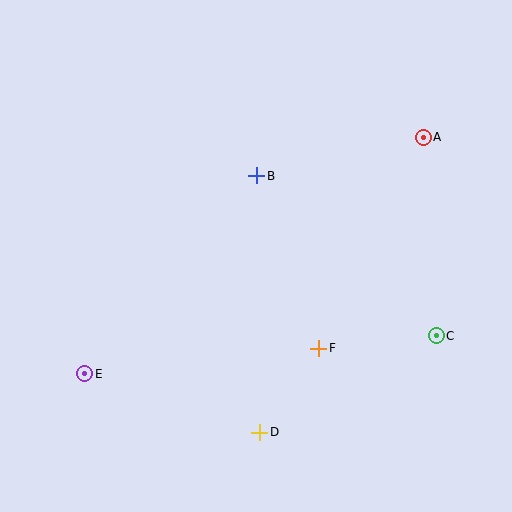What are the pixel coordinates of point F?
Point F is at (319, 348).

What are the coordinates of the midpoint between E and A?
The midpoint between E and A is at (254, 256).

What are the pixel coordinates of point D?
Point D is at (260, 432).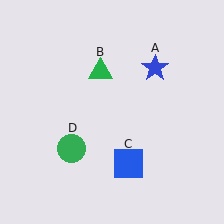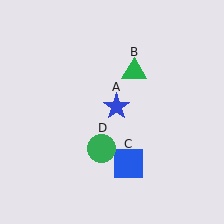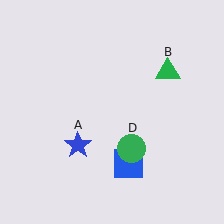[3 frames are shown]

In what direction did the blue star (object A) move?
The blue star (object A) moved down and to the left.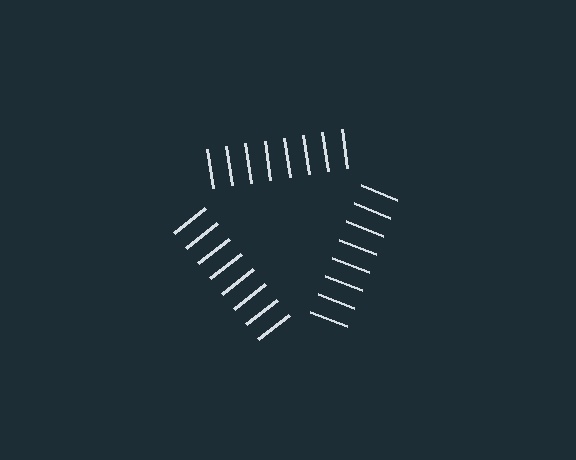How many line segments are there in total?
24 — 8 along each of the 3 edges.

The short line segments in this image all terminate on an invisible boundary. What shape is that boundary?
An illusory triangle — the line segments terminate on its edges but no continuous stroke is drawn.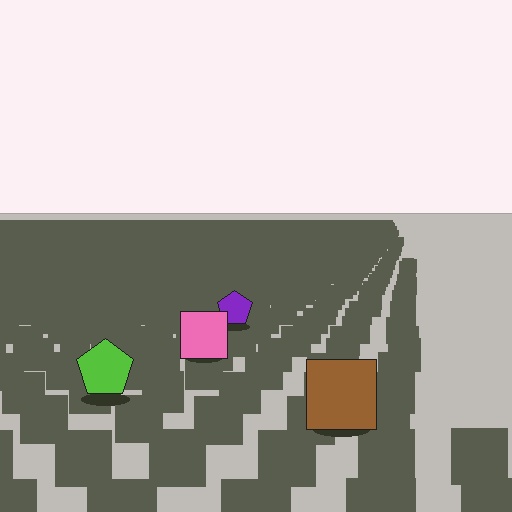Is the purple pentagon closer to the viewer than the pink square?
No. The pink square is closer — you can tell from the texture gradient: the ground texture is coarser near it.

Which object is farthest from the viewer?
The purple pentagon is farthest from the viewer. It appears smaller and the ground texture around it is denser.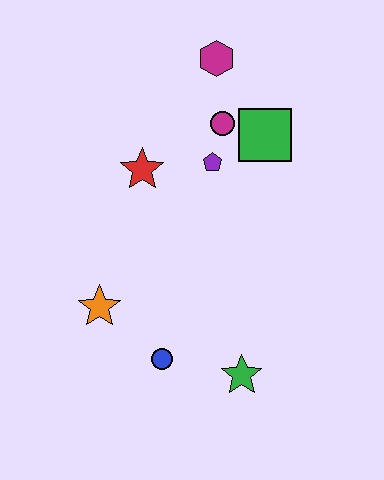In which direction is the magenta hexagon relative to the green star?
The magenta hexagon is above the green star.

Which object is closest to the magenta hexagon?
The magenta circle is closest to the magenta hexagon.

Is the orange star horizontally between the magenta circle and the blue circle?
No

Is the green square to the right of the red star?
Yes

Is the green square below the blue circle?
No